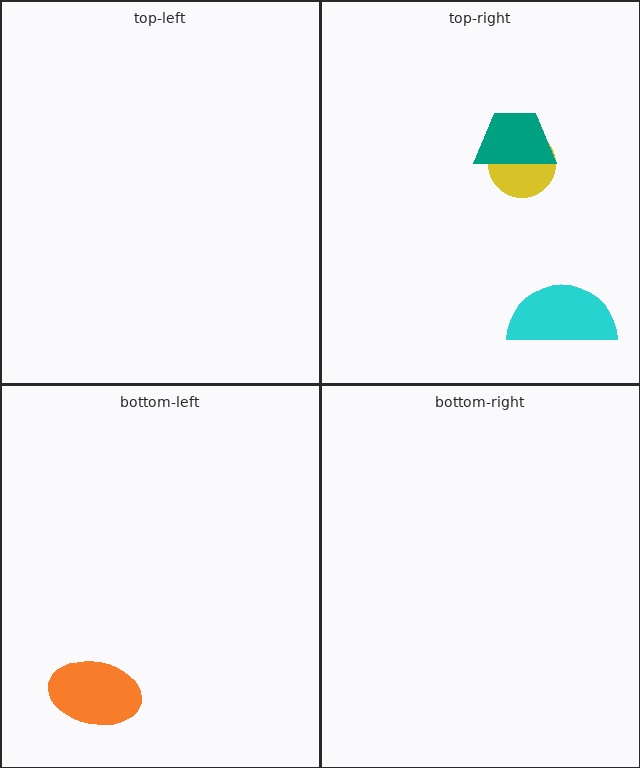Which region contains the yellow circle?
The top-right region.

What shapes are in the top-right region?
The yellow circle, the cyan semicircle, the teal trapezoid.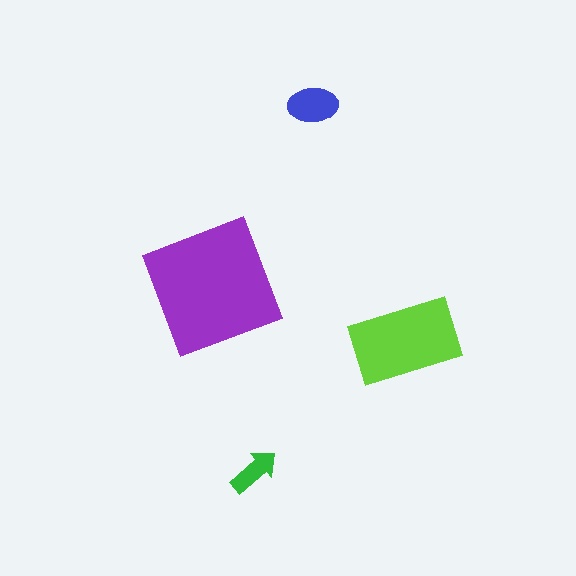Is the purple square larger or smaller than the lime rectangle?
Larger.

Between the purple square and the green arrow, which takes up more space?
The purple square.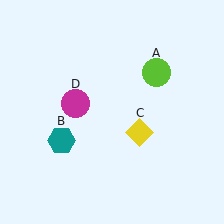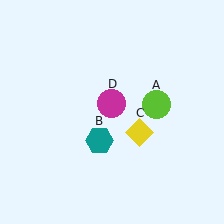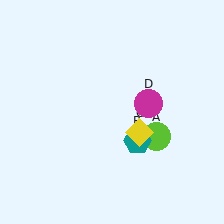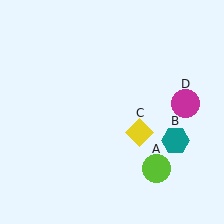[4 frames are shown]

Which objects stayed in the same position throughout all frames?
Yellow diamond (object C) remained stationary.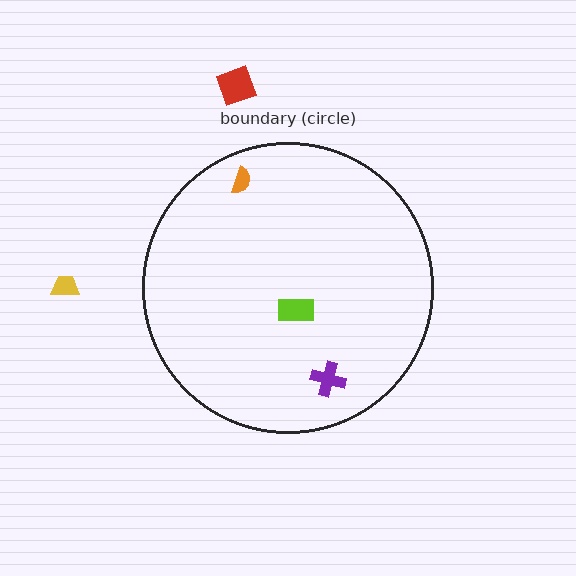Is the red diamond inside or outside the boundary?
Outside.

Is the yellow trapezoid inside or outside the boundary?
Outside.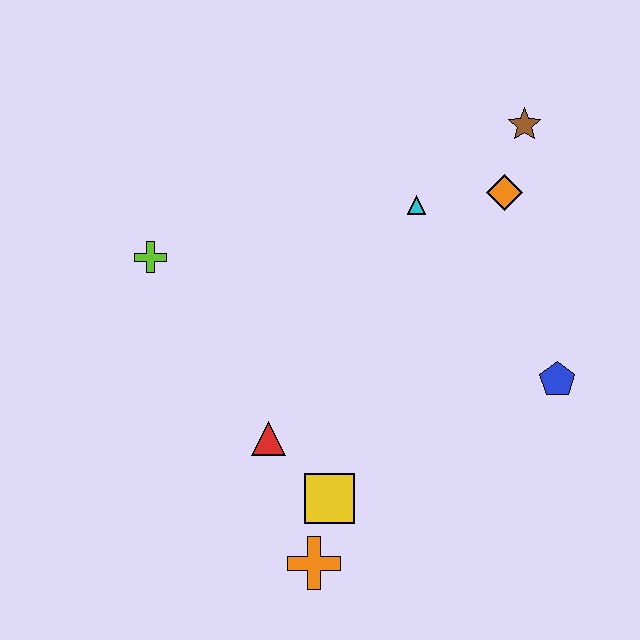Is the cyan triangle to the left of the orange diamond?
Yes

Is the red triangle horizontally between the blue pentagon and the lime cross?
Yes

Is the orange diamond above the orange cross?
Yes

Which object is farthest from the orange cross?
The brown star is farthest from the orange cross.